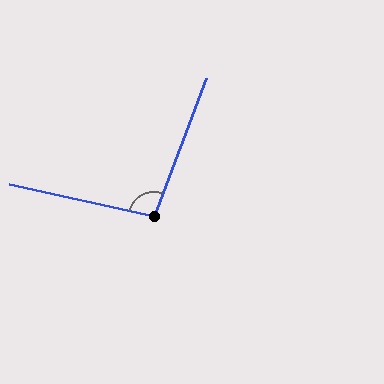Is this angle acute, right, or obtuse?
It is obtuse.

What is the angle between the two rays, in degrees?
Approximately 98 degrees.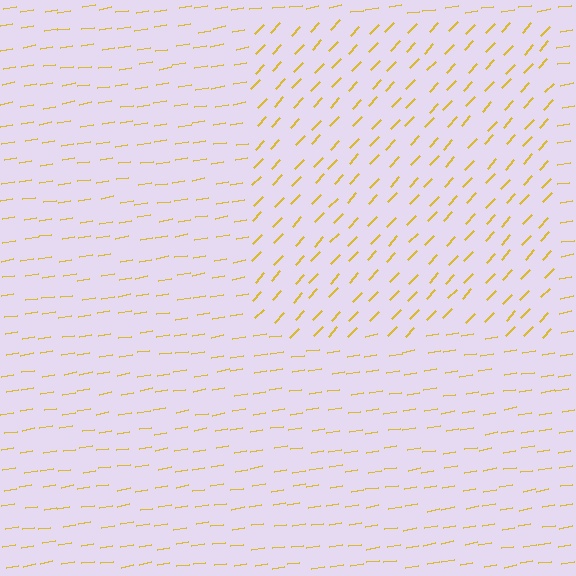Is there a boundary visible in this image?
Yes, there is a texture boundary formed by a change in line orientation.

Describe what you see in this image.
The image is filled with small yellow line segments. A rectangle region in the image has lines oriented differently from the surrounding lines, creating a visible texture boundary.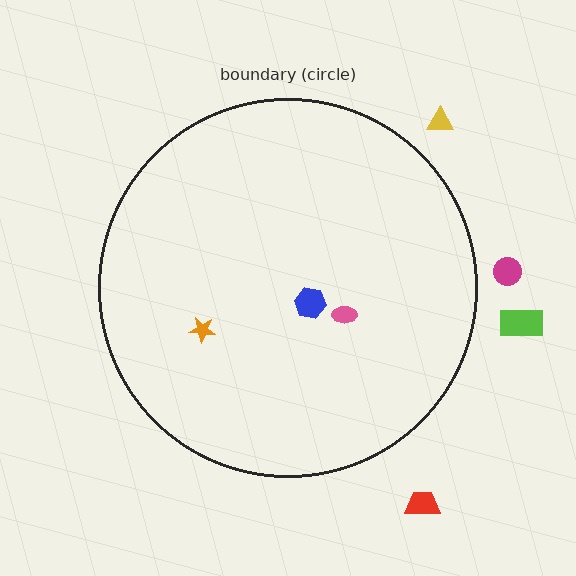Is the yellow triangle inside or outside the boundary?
Outside.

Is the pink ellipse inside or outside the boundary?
Inside.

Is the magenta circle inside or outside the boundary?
Outside.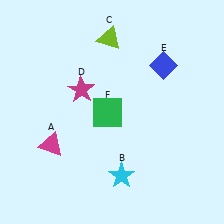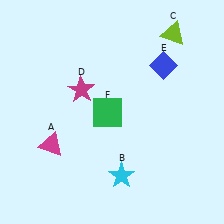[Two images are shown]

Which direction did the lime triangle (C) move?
The lime triangle (C) moved right.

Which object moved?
The lime triangle (C) moved right.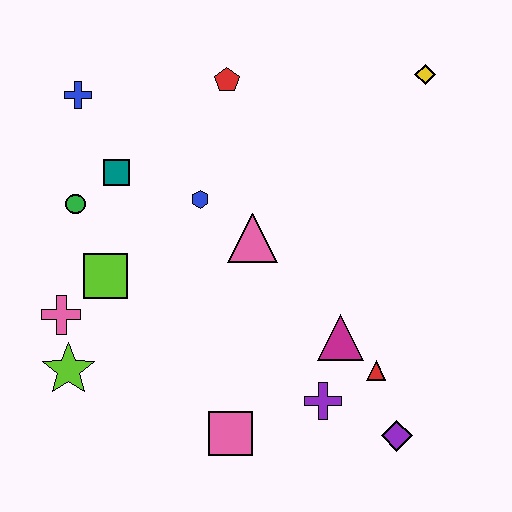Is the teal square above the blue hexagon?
Yes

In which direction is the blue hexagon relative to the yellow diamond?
The blue hexagon is to the left of the yellow diamond.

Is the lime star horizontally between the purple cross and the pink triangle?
No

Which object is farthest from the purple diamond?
The blue cross is farthest from the purple diamond.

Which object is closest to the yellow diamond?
The red pentagon is closest to the yellow diamond.